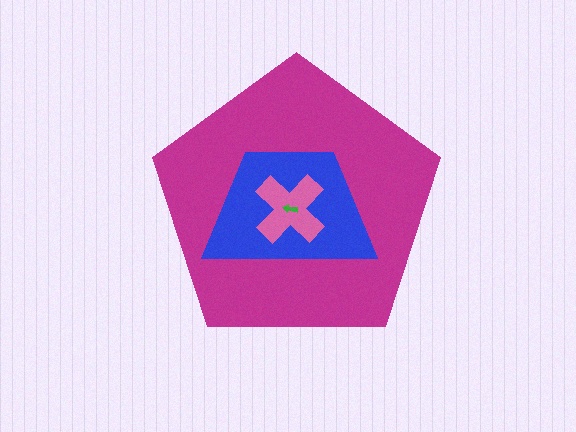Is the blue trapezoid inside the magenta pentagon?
Yes.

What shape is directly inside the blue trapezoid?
The pink cross.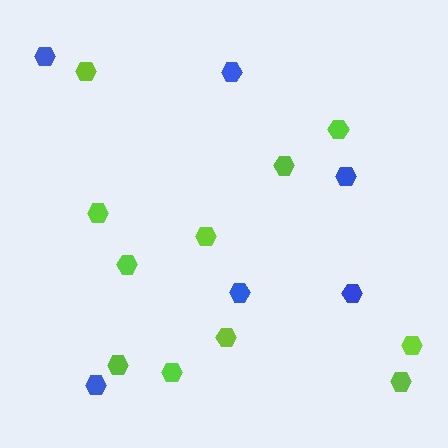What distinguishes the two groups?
There are 2 groups: one group of blue hexagons (6) and one group of lime hexagons (11).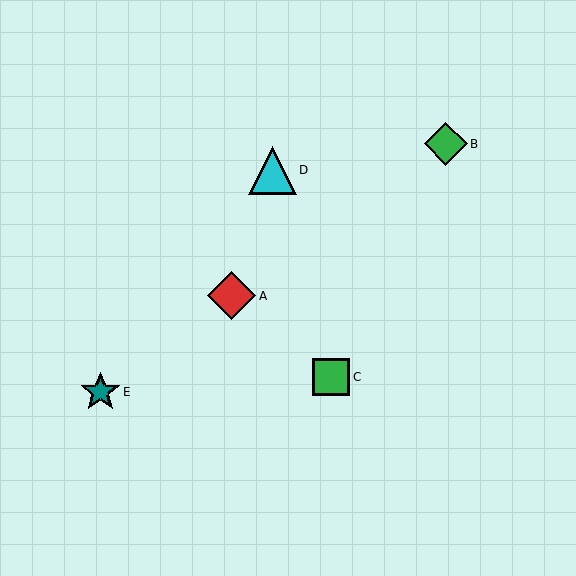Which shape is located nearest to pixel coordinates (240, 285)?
The red diamond (labeled A) at (232, 296) is nearest to that location.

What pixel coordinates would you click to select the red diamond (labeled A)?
Click at (232, 296) to select the red diamond A.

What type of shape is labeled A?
Shape A is a red diamond.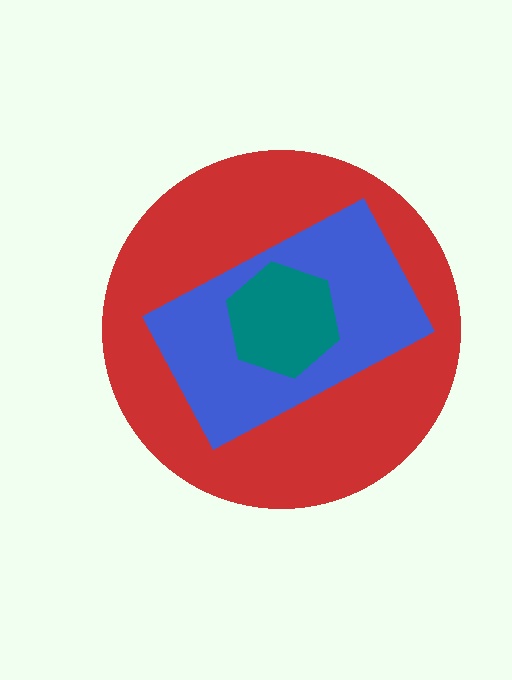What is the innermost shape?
The teal hexagon.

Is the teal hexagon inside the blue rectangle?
Yes.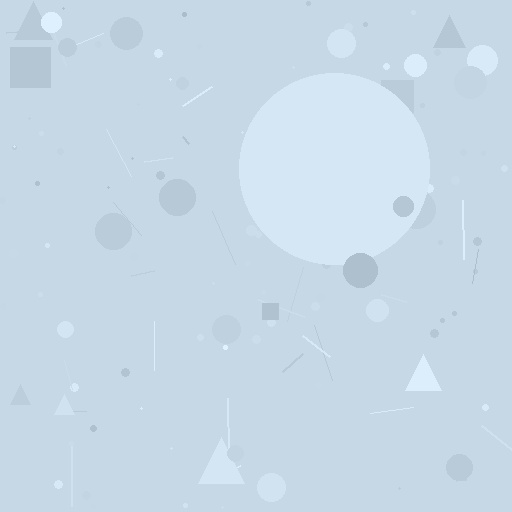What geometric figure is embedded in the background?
A circle is embedded in the background.